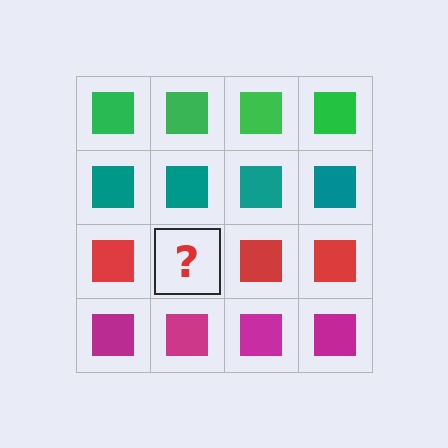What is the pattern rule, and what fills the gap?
The rule is that each row has a consistent color. The gap should be filled with a red square.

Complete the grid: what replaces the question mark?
The question mark should be replaced with a red square.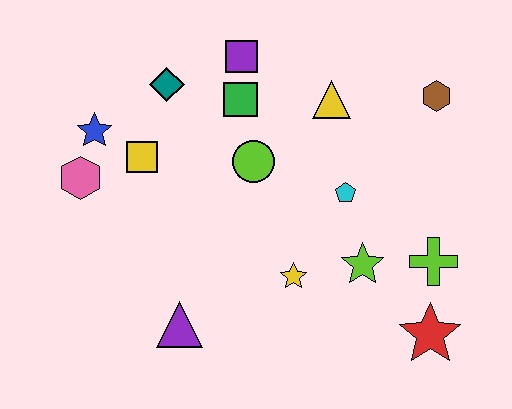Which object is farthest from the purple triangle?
The brown hexagon is farthest from the purple triangle.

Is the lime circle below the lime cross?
No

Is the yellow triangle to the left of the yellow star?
No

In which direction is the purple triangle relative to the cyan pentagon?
The purple triangle is to the left of the cyan pentagon.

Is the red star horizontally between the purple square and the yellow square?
No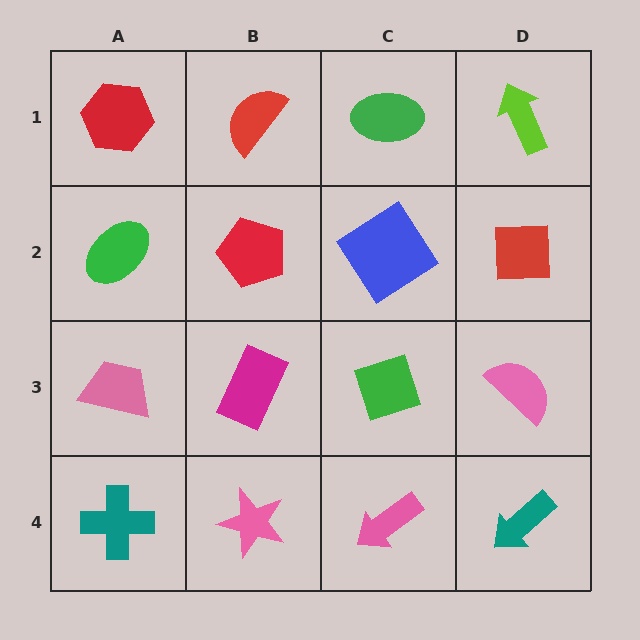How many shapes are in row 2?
4 shapes.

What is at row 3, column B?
A magenta rectangle.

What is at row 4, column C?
A pink arrow.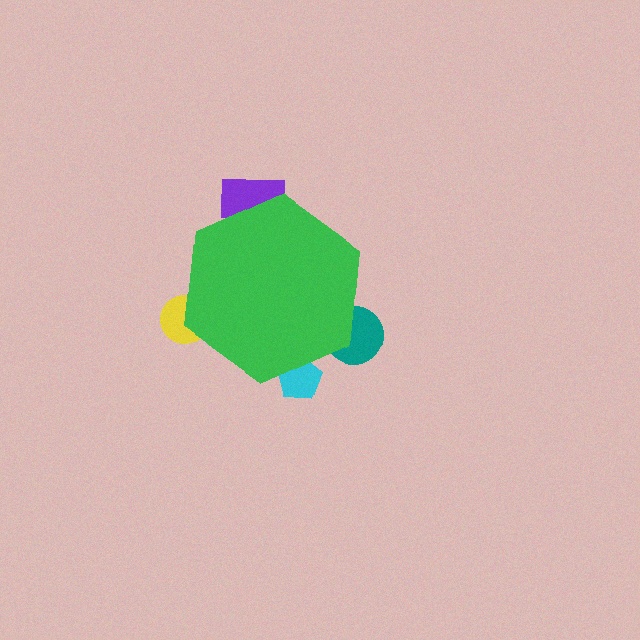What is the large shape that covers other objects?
A green hexagon.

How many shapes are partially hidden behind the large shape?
4 shapes are partially hidden.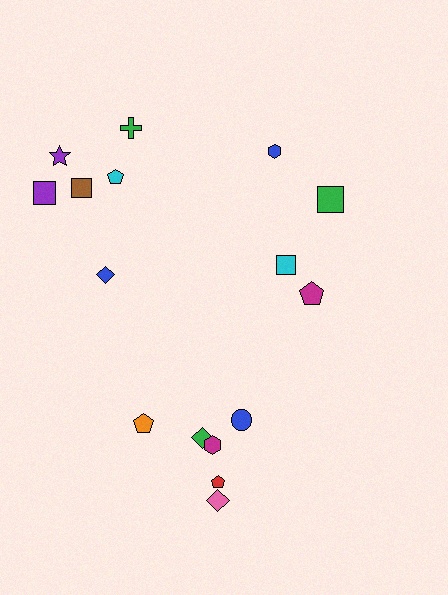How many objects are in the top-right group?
There are 4 objects.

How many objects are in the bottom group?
There are 6 objects.